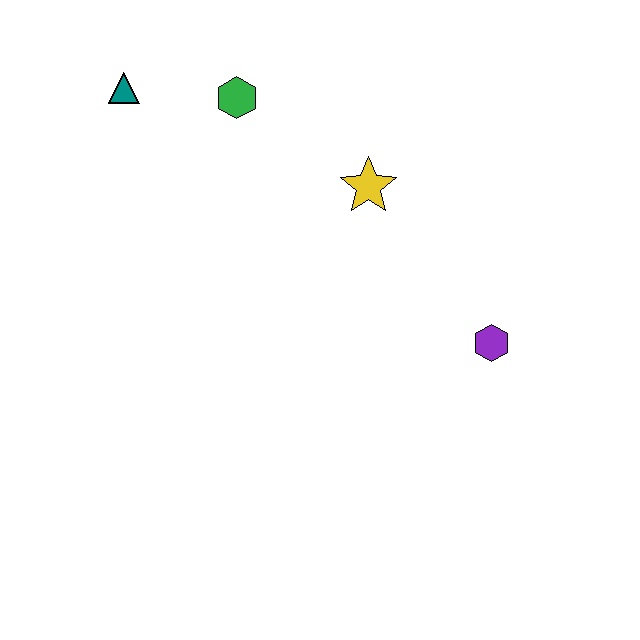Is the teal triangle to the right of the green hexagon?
No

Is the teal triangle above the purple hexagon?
Yes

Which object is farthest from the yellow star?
The teal triangle is farthest from the yellow star.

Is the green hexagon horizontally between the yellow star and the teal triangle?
Yes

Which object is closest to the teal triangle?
The green hexagon is closest to the teal triangle.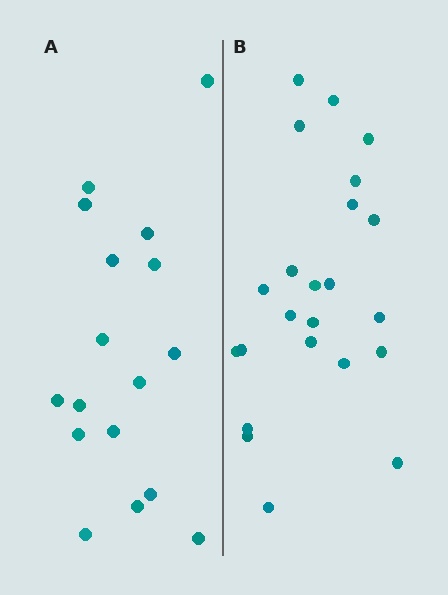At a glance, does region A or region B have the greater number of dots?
Region B (the right region) has more dots.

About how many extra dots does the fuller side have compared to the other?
Region B has about 6 more dots than region A.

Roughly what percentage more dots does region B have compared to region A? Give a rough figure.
About 35% more.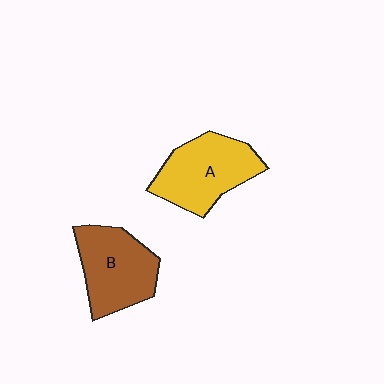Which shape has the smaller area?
Shape B (brown).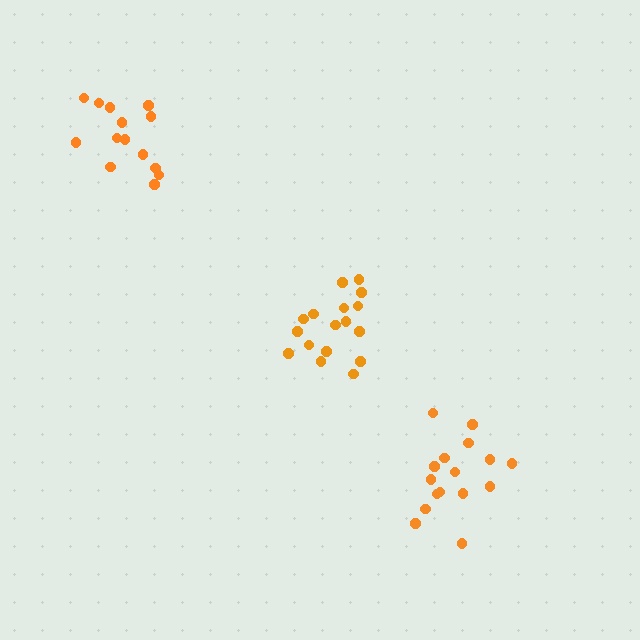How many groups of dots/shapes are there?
There are 3 groups.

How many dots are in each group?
Group 1: 16 dots, Group 2: 14 dots, Group 3: 17 dots (47 total).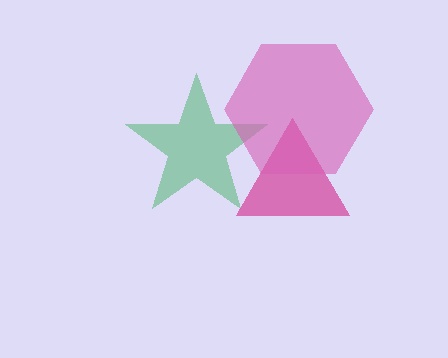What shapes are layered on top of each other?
The layered shapes are: a green star, a magenta triangle, a pink hexagon.